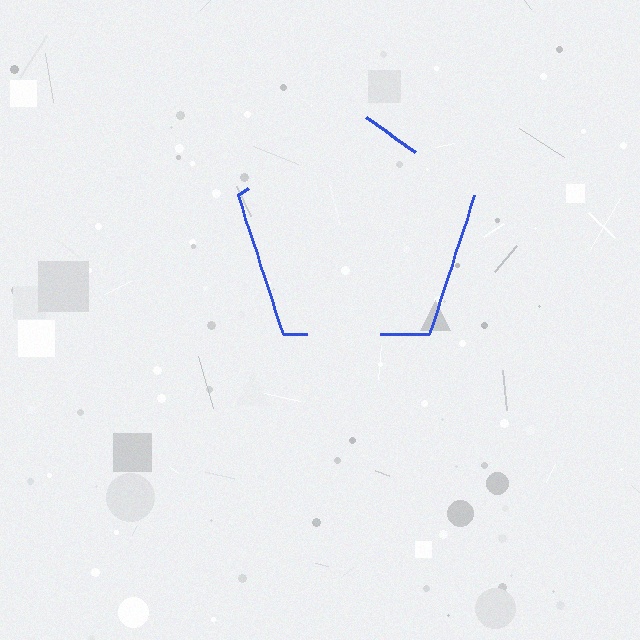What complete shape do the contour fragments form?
The contour fragments form a pentagon.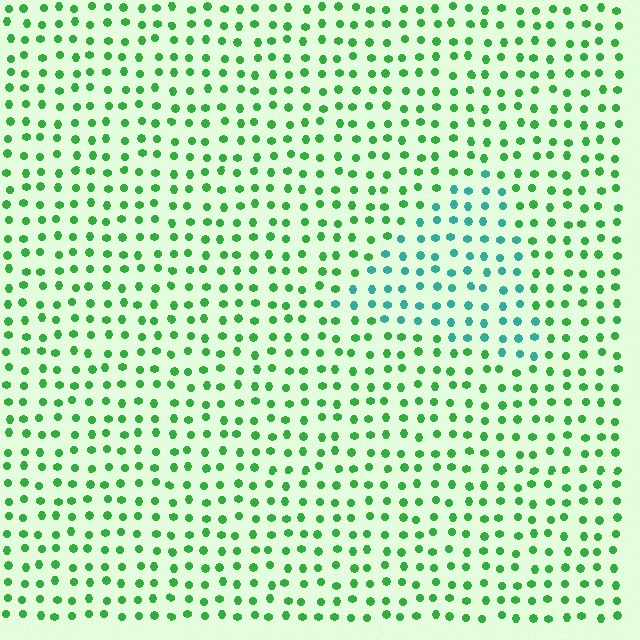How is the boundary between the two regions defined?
The boundary is defined purely by a slight shift in hue (about 46 degrees). Spacing, size, and orientation are identical on both sides.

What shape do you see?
I see a triangle.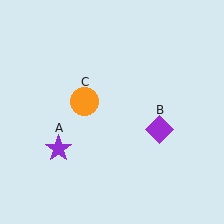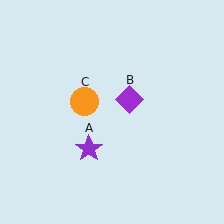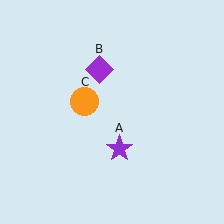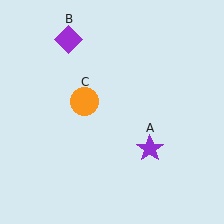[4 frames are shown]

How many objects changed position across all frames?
2 objects changed position: purple star (object A), purple diamond (object B).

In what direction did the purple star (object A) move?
The purple star (object A) moved right.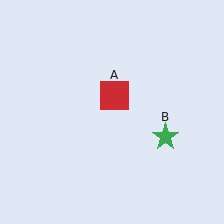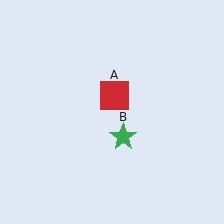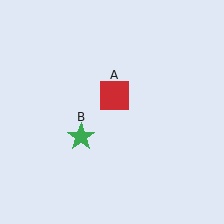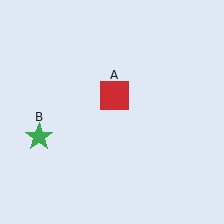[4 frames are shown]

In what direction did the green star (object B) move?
The green star (object B) moved left.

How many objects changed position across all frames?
1 object changed position: green star (object B).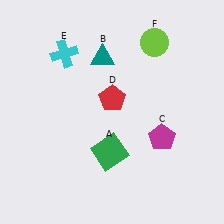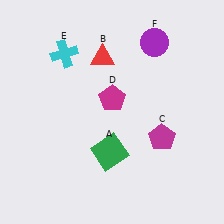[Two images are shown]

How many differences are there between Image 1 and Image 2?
There are 3 differences between the two images.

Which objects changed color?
B changed from teal to red. D changed from red to magenta. F changed from lime to purple.